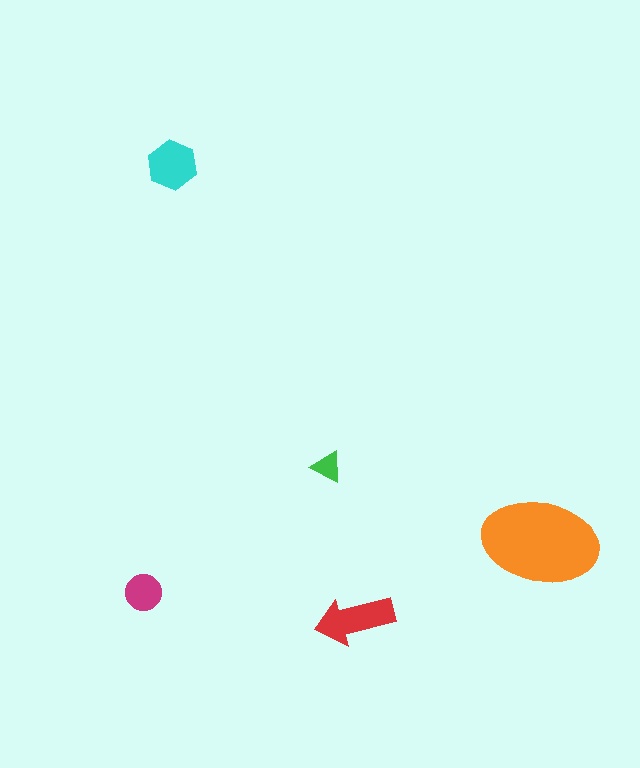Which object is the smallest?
The green triangle.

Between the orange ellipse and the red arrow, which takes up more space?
The orange ellipse.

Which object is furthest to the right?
The orange ellipse is rightmost.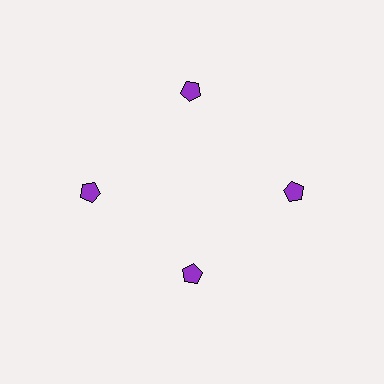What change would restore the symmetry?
The symmetry would be restored by moving it outward, back onto the ring so that all 4 pentagons sit at equal angles and equal distance from the center.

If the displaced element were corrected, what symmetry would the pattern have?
It would have 4-fold rotational symmetry — the pattern would map onto itself every 90 degrees.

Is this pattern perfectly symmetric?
No. The 4 purple pentagons are arranged in a ring, but one element near the 6 o'clock position is pulled inward toward the center, breaking the 4-fold rotational symmetry.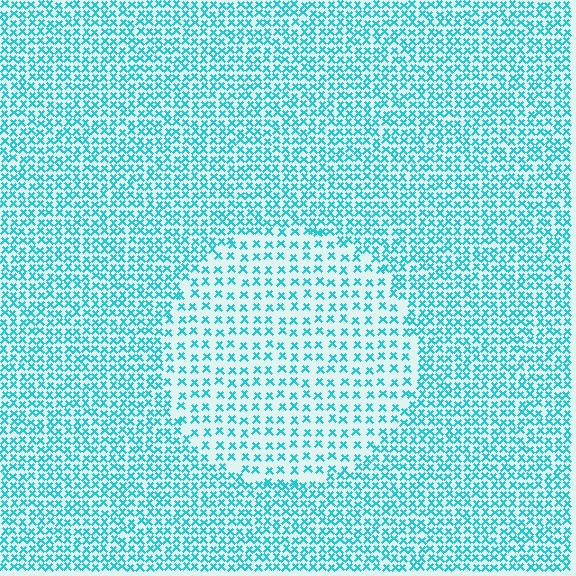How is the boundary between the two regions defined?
The boundary is defined by a change in element density (approximately 1.9x ratio). All elements are the same color, size, and shape.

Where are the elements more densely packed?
The elements are more densely packed outside the circle boundary.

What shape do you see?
I see a circle.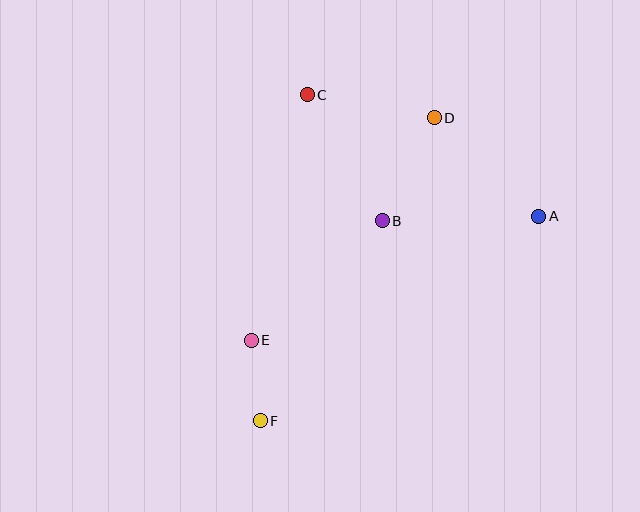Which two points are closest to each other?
Points E and F are closest to each other.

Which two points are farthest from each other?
Points D and F are farthest from each other.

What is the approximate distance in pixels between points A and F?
The distance between A and F is approximately 346 pixels.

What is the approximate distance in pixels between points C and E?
The distance between C and E is approximately 252 pixels.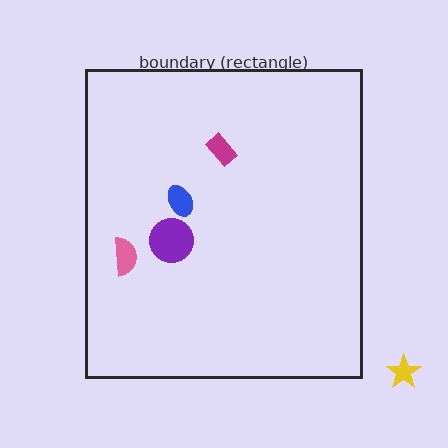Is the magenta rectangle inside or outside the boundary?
Inside.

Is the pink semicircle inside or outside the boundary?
Inside.